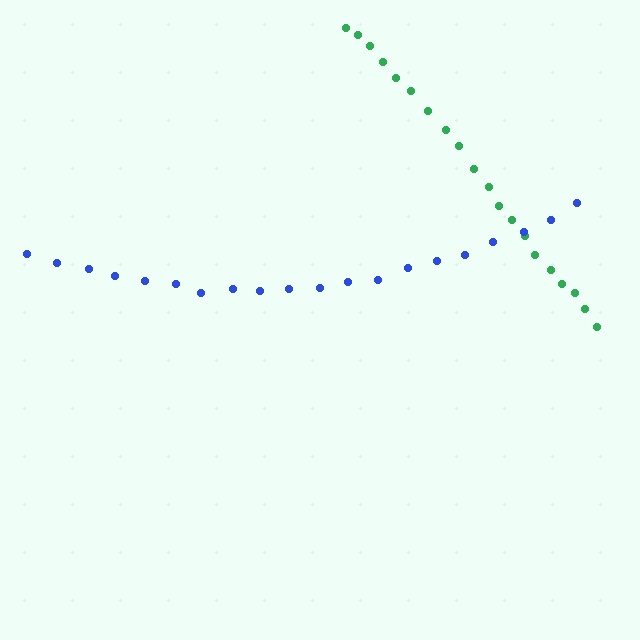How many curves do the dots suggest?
There are 2 distinct paths.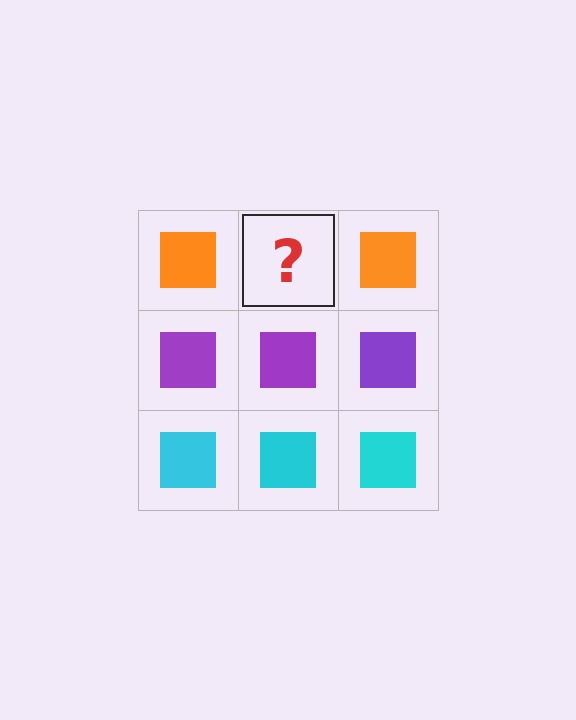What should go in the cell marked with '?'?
The missing cell should contain an orange square.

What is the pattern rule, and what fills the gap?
The rule is that each row has a consistent color. The gap should be filled with an orange square.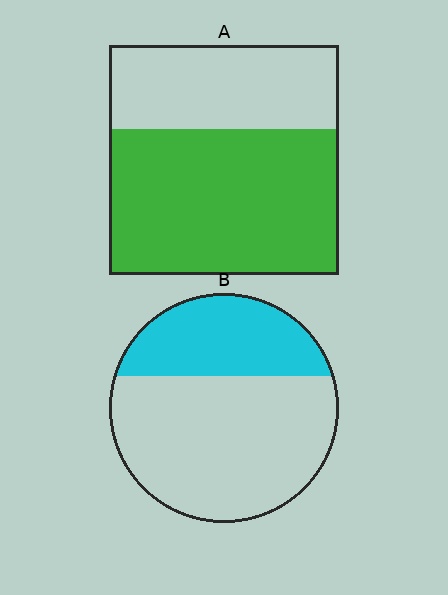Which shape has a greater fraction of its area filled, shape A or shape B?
Shape A.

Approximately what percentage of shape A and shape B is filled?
A is approximately 65% and B is approximately 35%.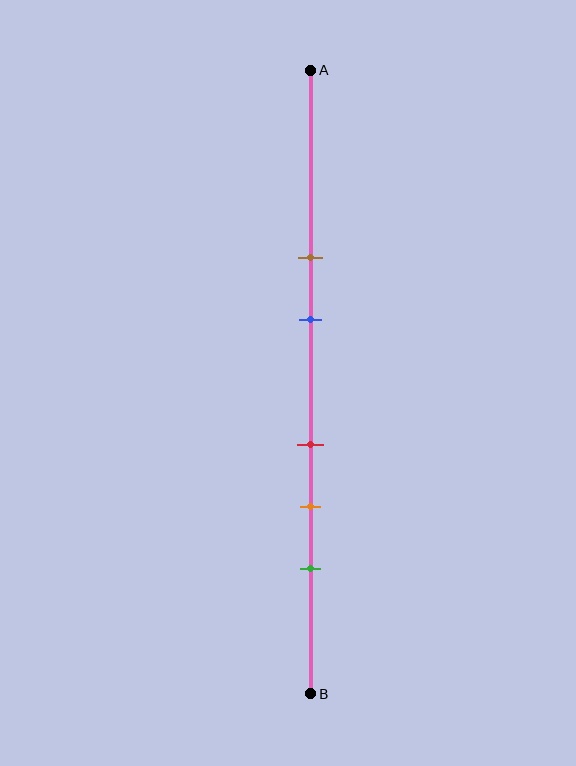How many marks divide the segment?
There are 5 marks dividing the segment.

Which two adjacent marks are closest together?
The red and orange marks are the closest adjacent pair.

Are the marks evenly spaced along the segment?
No, the marks are not evenly spaced.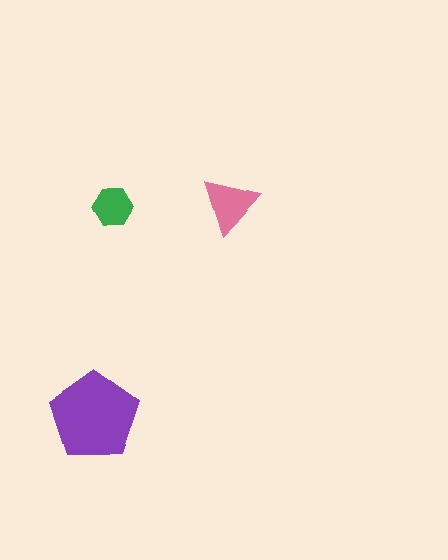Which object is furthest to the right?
The pink triangle is rightmost.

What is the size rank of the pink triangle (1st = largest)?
2nd.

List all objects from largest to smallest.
The purple pentagon, the pink triangle, the green hexagon.